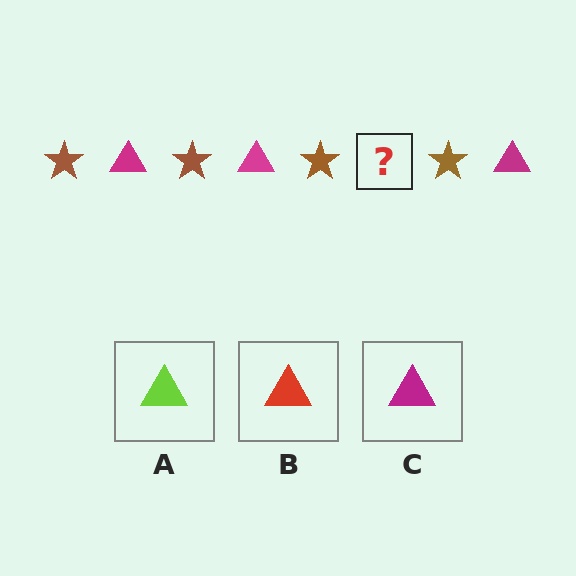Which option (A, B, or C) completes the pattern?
C.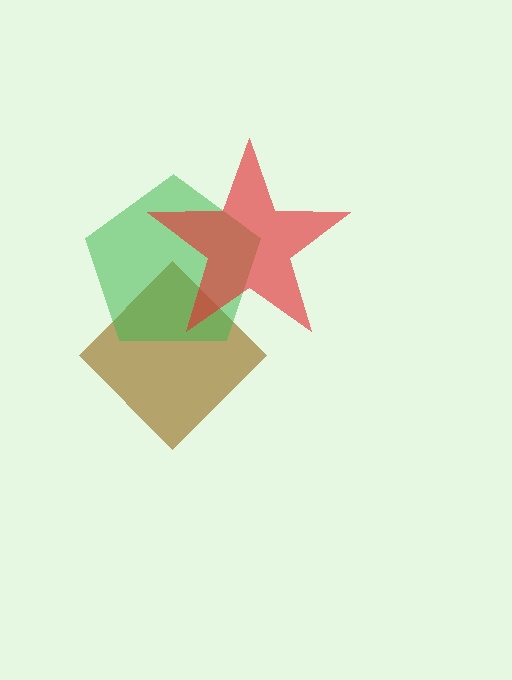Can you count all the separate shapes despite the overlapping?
Yes, there are 3 separate shapes.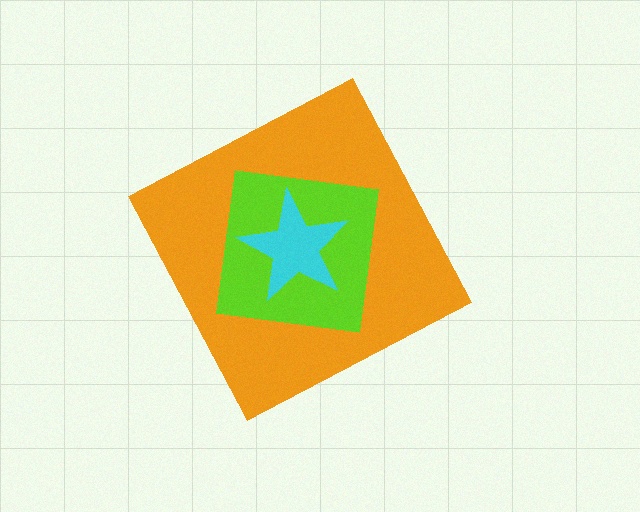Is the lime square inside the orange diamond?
Yes.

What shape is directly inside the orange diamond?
The lime square.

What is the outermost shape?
The orange diamond.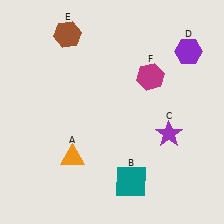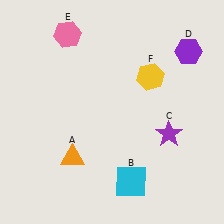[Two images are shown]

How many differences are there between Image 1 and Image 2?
There are 3 differences between the two images.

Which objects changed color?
B changed from teal to cyan. E changed from brown to pink. F changed from magenta to yellow.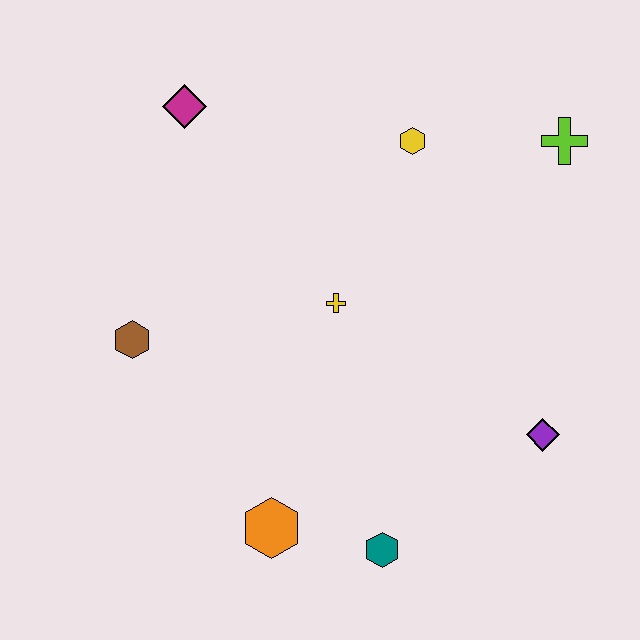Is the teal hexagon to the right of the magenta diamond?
Yes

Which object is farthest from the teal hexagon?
The magenta diamond is farthest from the teal hexagon.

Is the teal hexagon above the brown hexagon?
No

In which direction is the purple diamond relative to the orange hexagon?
The purple diamond is to the right of the orange hexagon.